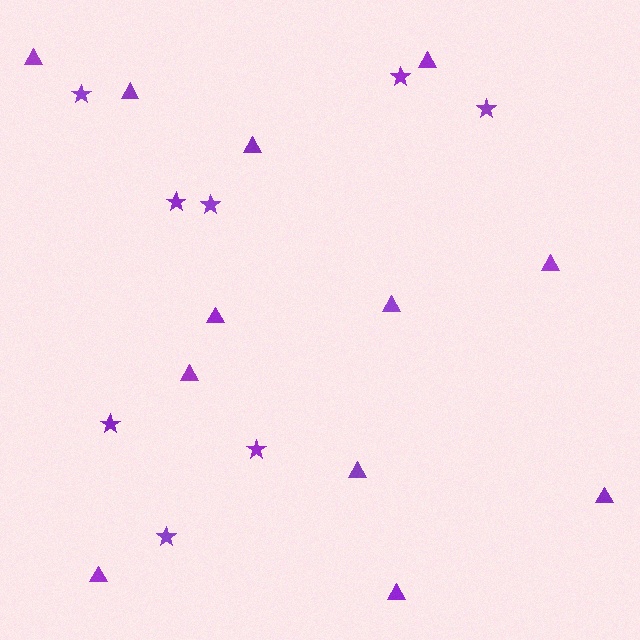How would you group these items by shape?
There are 2 groups: one group of triangles (12) and one group of stars (8).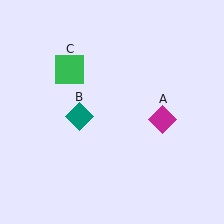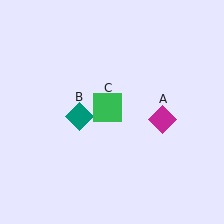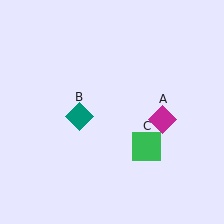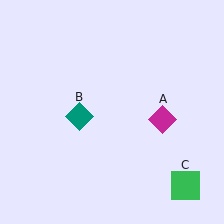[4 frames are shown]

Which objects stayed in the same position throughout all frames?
Magenta diamond (object A) and teal diamond (object B) remained stationary.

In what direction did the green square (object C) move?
The green square (object C) moved down and to the right.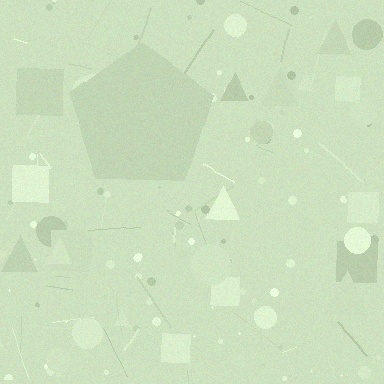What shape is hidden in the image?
A pentagon is hidden in the image.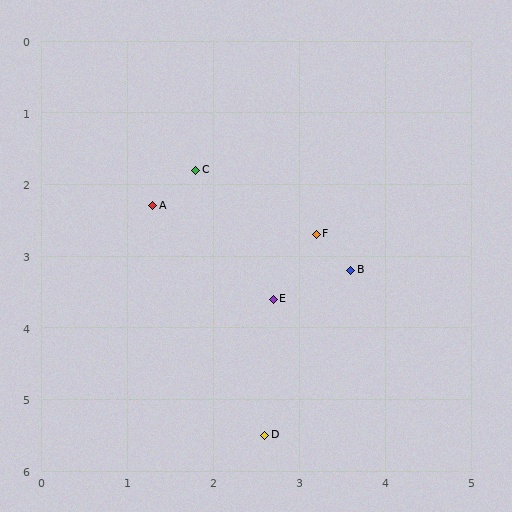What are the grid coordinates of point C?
Point C is at approximately (1.8, 1.8).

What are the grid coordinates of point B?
Point B is at approximately (3.6, 3.2).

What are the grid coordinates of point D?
Point D is at approximately (2.6, 5.5).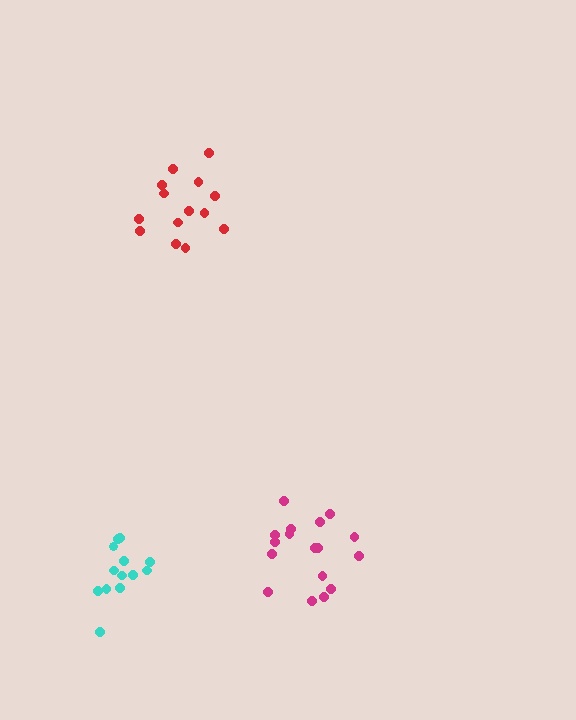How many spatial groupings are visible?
There are 3 spatial groupings.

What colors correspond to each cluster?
The clusters are colored: magenta, red, cyan.